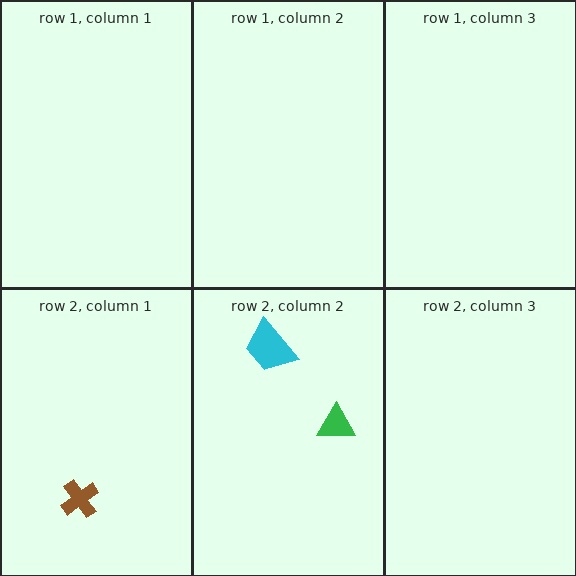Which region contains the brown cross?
The row 2, column 1 region.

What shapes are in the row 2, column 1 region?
The brown cross.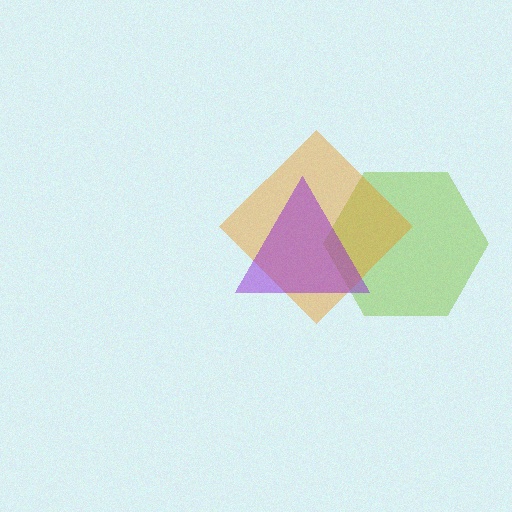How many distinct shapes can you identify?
There are 3 distinct shapes: a lime hexagon, an orange diamond, a purple triangle.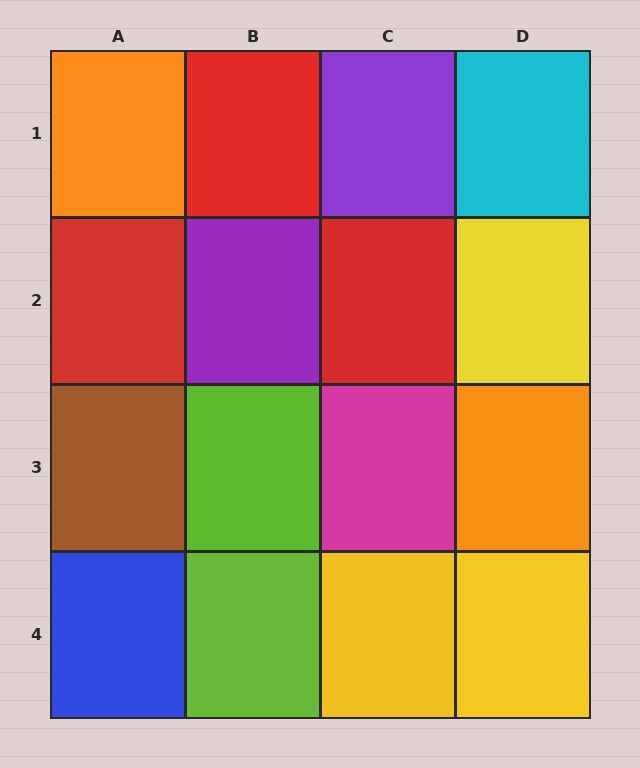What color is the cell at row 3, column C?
Magenta.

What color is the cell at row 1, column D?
Cyan.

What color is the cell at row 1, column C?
Purple.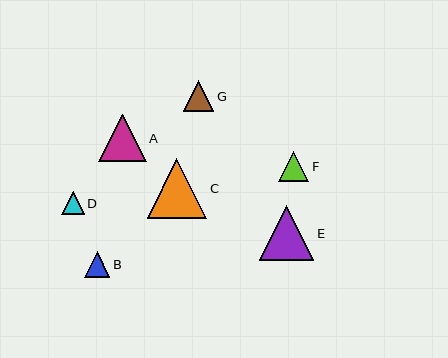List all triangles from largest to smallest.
From largest to smallest: C, E, A, G, F, B, D.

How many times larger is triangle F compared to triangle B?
Triangle F is approximately 1.2 times the size of triangle B.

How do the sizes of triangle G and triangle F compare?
Triangle G and triangle F are approximately the same size.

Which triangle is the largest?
Triangle C is the largest with a size of approximately 59 pixels.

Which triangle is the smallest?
Triangle D is the smallest with a size of approximately 23 pixels.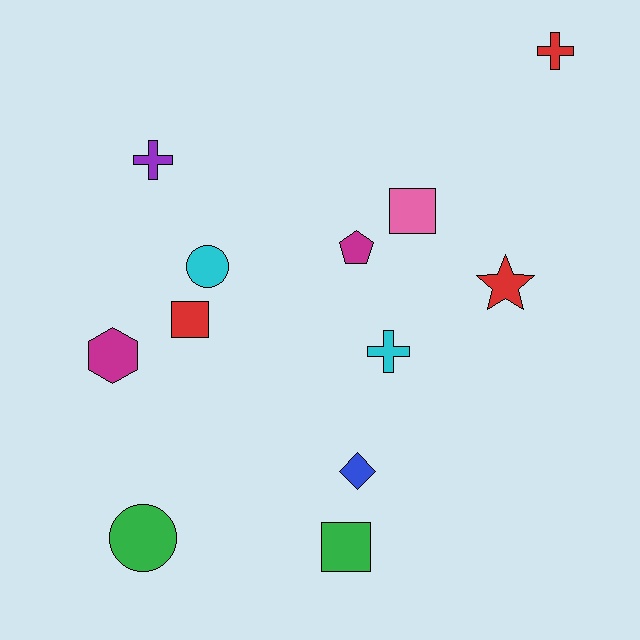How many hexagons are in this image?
There is 1 hexagon.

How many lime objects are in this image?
There are no lime objects.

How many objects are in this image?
There are 12 objects.